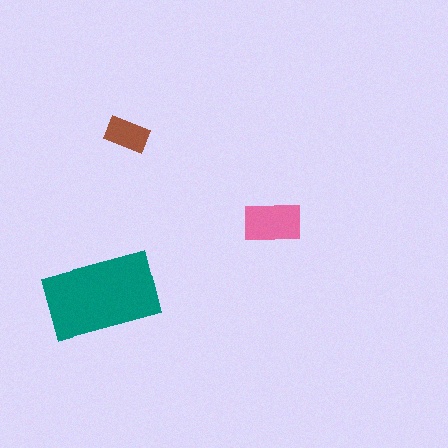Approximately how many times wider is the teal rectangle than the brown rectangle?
About 2.5 times wider.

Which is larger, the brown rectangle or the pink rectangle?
The pink one.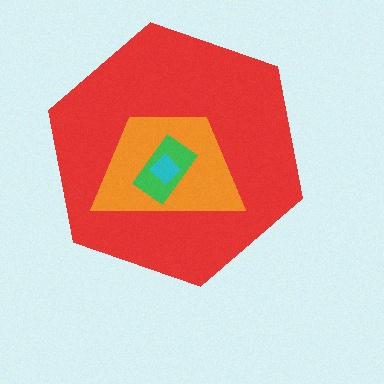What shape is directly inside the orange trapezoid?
The green rectangle.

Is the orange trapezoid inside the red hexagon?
Yes.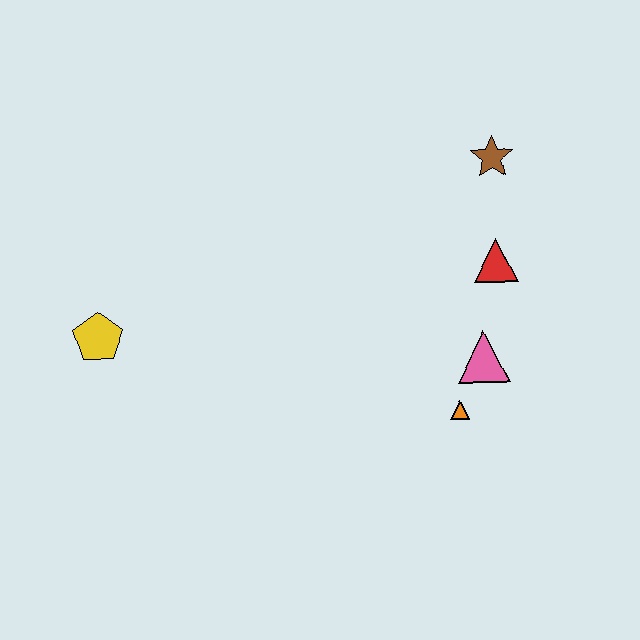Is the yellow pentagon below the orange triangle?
No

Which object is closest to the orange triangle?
The pink triangle is closest to the orange triangle.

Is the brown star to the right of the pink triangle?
Yes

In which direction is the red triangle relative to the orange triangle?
The red triangle is above the orange triangle.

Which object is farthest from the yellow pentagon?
The brown star is farthest from the yellow pentagon.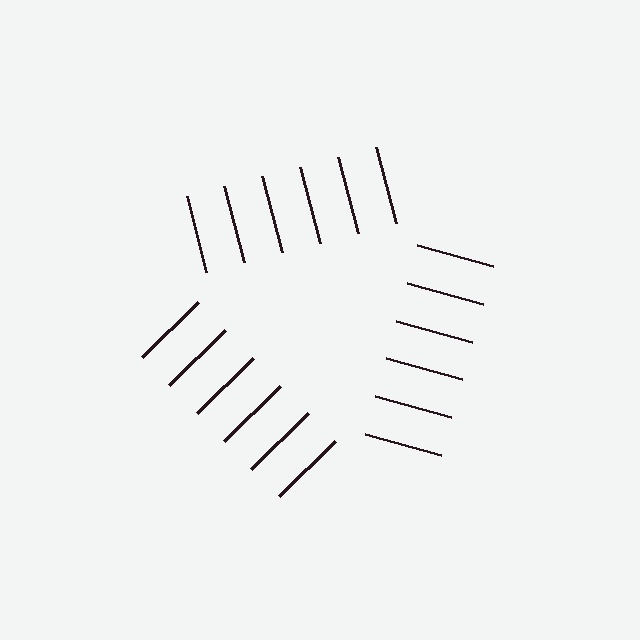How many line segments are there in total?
18 — 6 along each of the 3 edges.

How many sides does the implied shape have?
3 sides — the line-ends trace a triangle.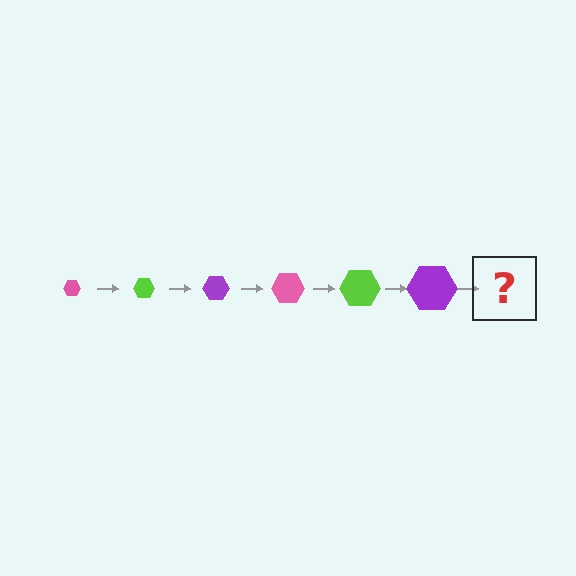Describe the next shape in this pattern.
It should be a pink hexagon, larger than the previous one.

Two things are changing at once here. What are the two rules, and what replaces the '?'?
The two rules are that the hexagon grows larger each step and the color cycles through pink, lime, and purple. The '?' should be a pink hexagon, larger than the previous one.